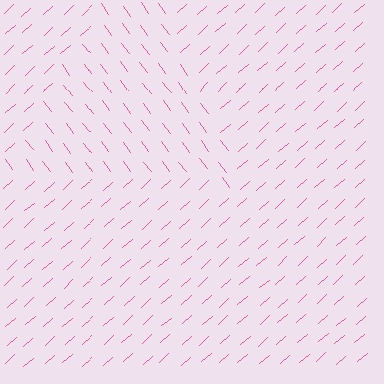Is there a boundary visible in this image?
Yes, there is a texture boundary formed by a change in line orientation.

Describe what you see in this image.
The image is filled with small pink line segments. A triangle region in the image has lines oriented differently from the surrounding lines, creating a visible texture boundary.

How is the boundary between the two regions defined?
The boundary is defined purely by a change in line orientation (approximately 85 degrees difference). All lines are the same color and thickness.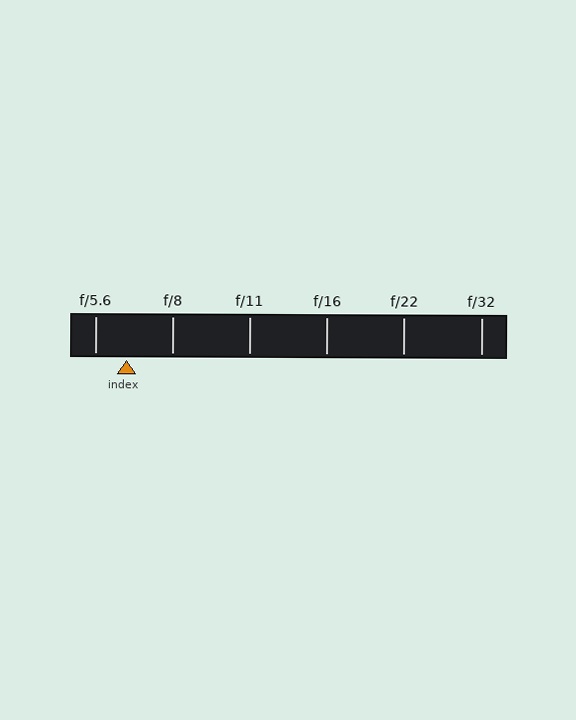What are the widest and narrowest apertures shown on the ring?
The widest aperture shown is f/5.6 and the narrowest is f/32.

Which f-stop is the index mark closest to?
The index mark is closest to f/5.6.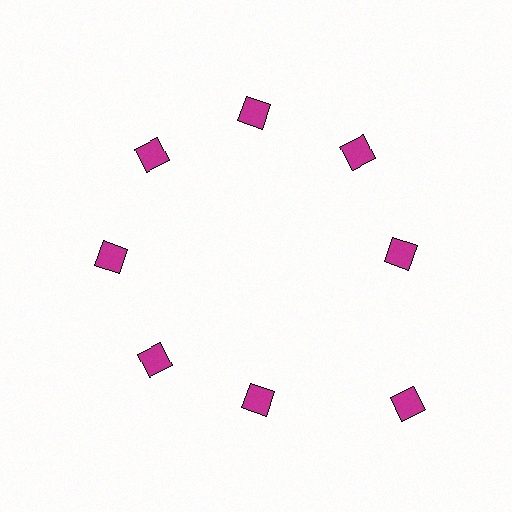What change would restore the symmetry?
The symmetry would be restored by moving it inward, back onto the ring so that all 8 diamonds sit at equal angles and equal distance from the center.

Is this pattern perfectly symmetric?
No. The 8 magenta diamonds are arranged in a ring, but one element near the 4 o'clock position is pushed outward from the center, breaking the 8-fold rotational symmetry.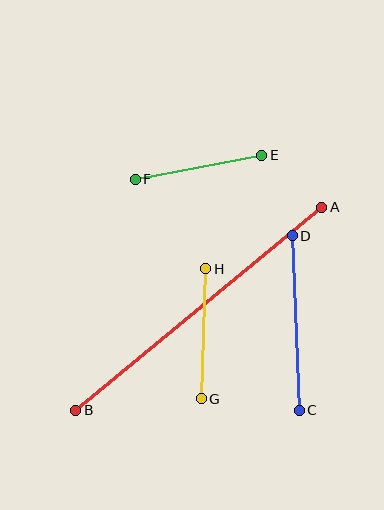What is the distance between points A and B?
The distance is approximately 319 pixels.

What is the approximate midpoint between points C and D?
The midpoint is at approximately (296, 323) pixels.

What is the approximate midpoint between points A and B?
The midpoint is at approximately (199, 309) pixels.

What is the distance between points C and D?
The distance is approximately 175 pixels.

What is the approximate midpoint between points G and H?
The midpoint is at approximately (204, 334) pixels.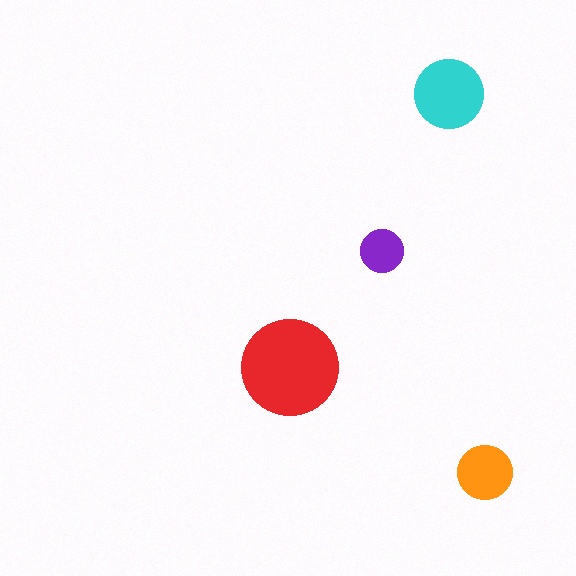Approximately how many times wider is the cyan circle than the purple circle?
About 1.5 times wider.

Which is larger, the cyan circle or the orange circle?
The cyan one.